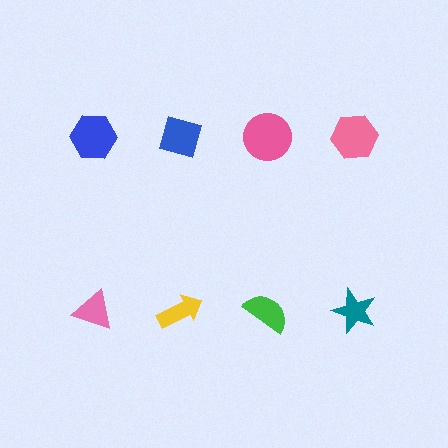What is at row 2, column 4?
A teal star.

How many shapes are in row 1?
4 shapes.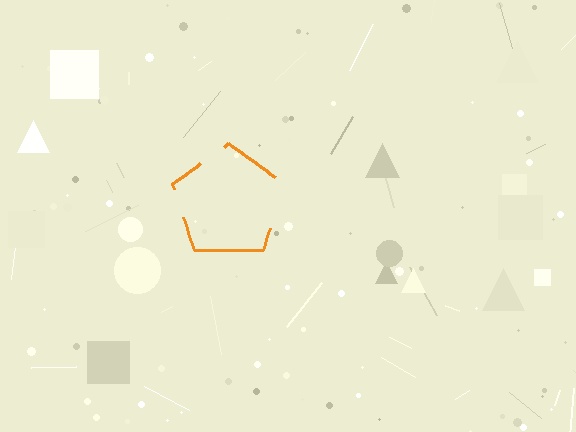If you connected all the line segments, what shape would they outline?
They would outline a pentagon.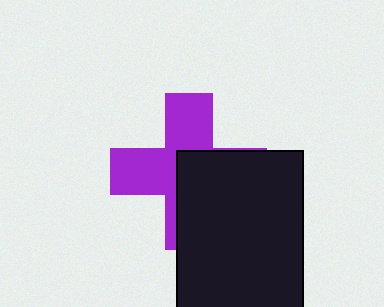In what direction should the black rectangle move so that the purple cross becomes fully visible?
The black rectangle should move toward the lower-right. That is the shortest direction to clear the overlap and leave the purple cross fully visible.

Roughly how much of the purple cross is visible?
About half of it is visible (roughly 51%).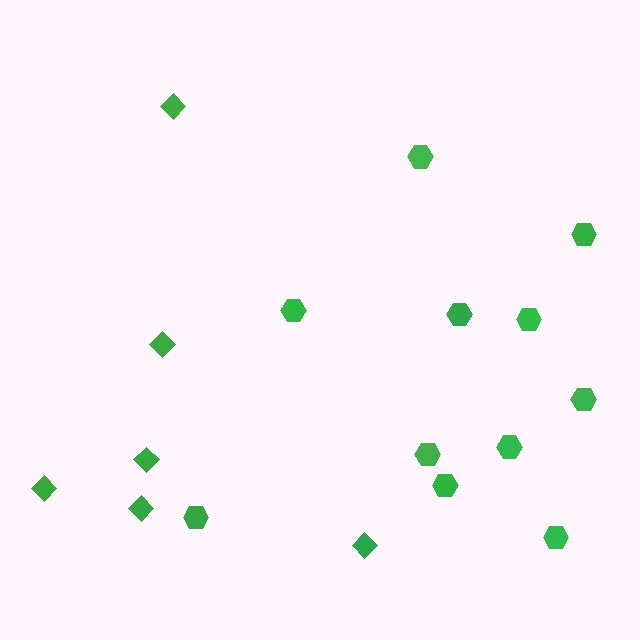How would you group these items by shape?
There are 2 groups: one group of diamonds (6) and one group of hexagons (11).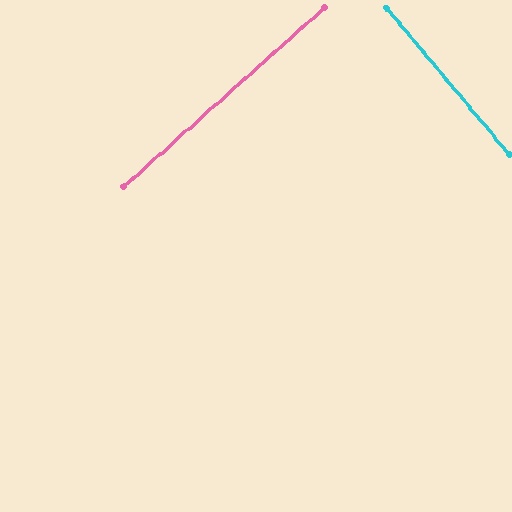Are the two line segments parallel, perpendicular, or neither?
Perpendicular — they meet at approximately 88°.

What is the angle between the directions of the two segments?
Approximately 88 degrees.